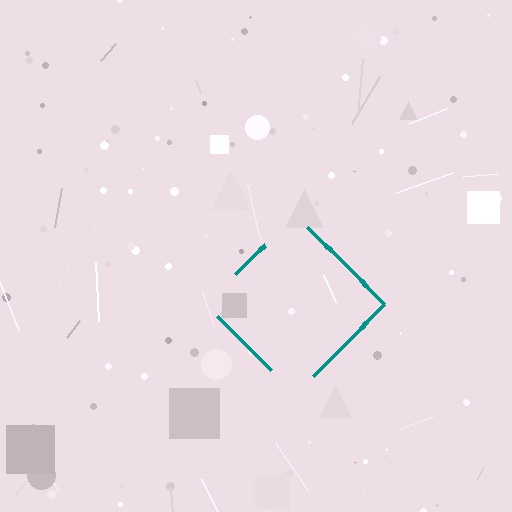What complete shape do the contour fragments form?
The contour fragments form a diamond.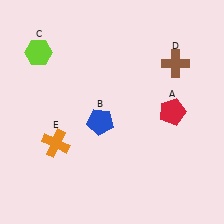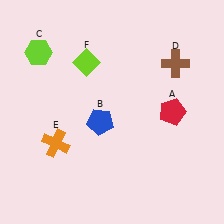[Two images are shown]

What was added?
A lime diamond (F) was added in Image 2.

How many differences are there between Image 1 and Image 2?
There is 1 difference between the two images.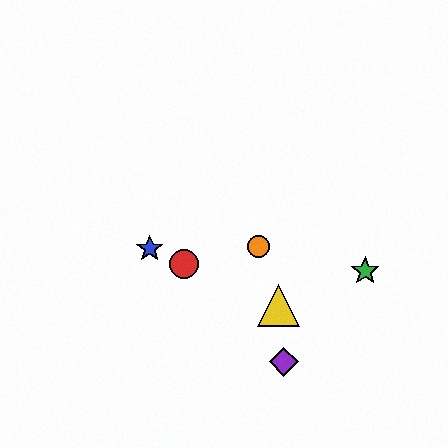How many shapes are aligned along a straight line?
3 shapes (the red circle, the blue star, the yellow triangle) are aligned along a straight line.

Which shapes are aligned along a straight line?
The red circle, the blue star, the yellow triangle are aligned along a straight line.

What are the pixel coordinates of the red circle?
The red circle is at (184, 264).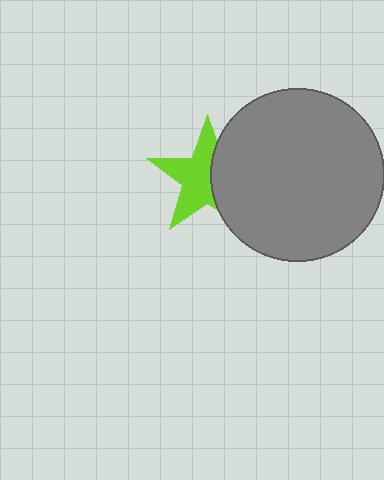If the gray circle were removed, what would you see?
You would see the complete lime star.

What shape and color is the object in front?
The object in front is a gray circle.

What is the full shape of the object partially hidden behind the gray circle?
The partially hidden object is a lime star.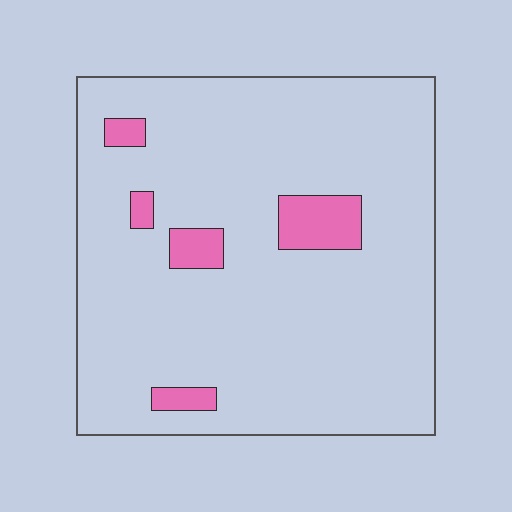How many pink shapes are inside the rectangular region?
5.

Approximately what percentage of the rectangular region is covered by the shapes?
Approximately 10%.